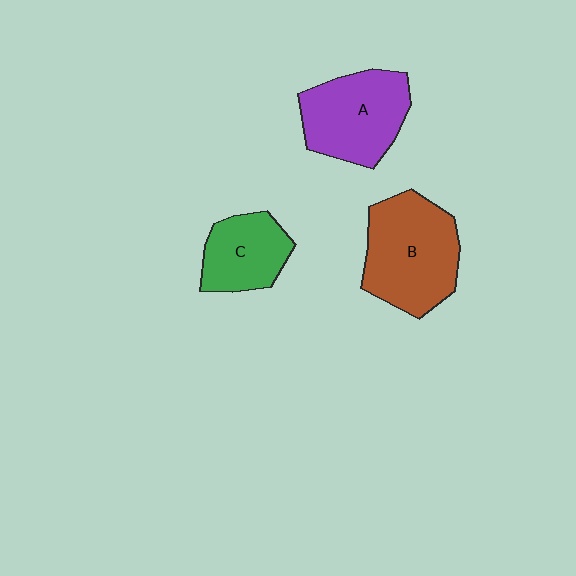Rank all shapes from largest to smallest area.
From largest to smallest: B (brown), A (purple), C (green).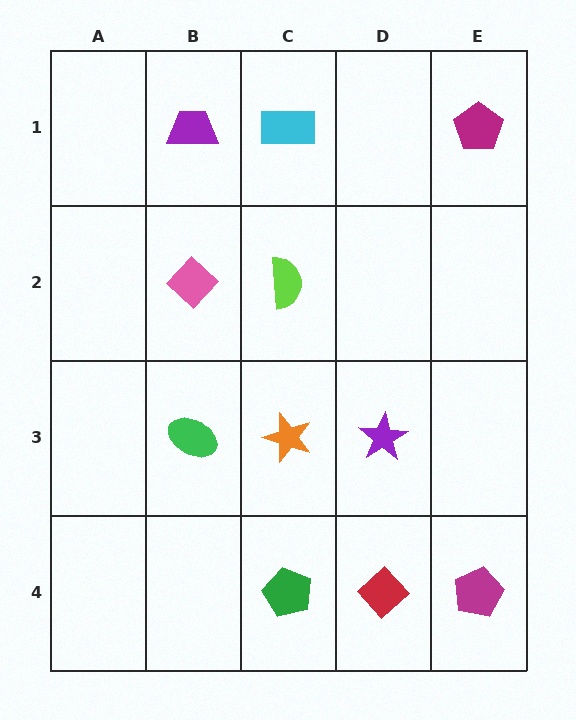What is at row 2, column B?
A pink diamond.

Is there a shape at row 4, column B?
No, that cell is empty.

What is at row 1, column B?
A purple trapezoid.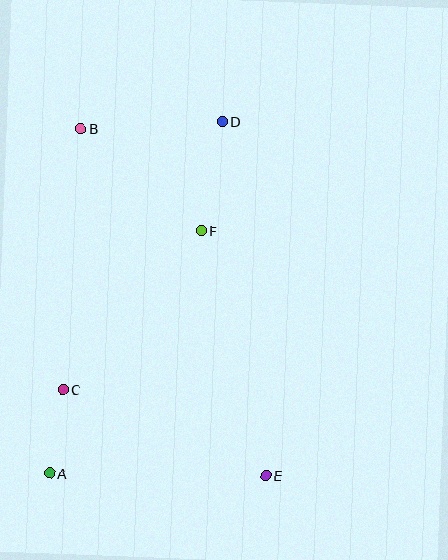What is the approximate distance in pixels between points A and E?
The distance between A and E is approximately 216 pixels.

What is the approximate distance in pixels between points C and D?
The distance between C and D is approximately 312 pixels.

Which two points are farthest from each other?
Points B and E are farthest from each other.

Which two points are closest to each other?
Points A and C are closest to each other.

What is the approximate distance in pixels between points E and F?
The distance between E and F is approximately 253 pixels.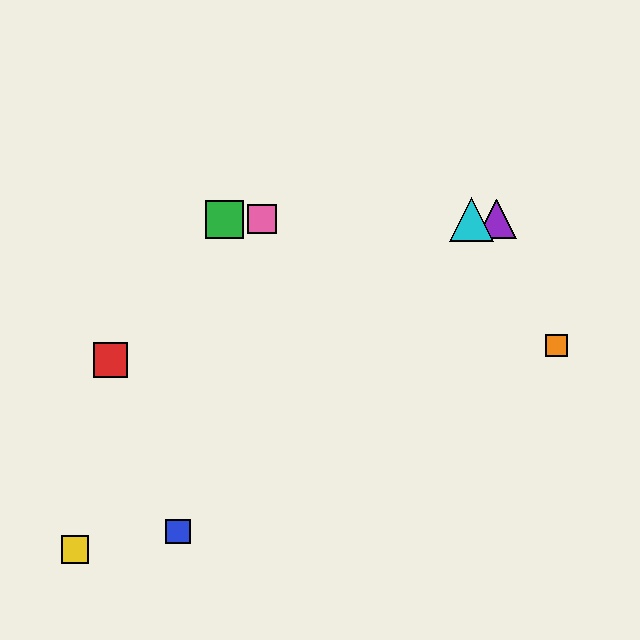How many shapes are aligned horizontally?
4 shapes (the green square, the purple triangle, the cyan triangle, the pink square) are aligned horizontally.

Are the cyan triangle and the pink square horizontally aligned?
Yes, both are at y≈219.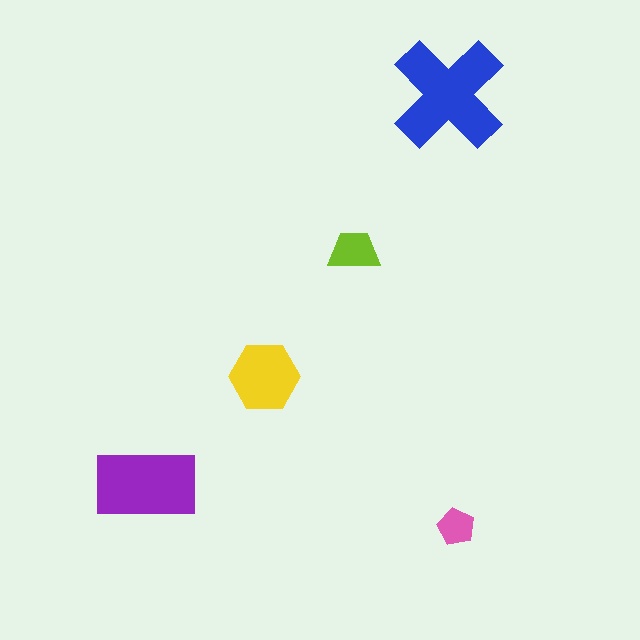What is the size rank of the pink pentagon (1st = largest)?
5th.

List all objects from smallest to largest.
The pink pentagon, the lime trapezoid, the yellow hexagon, the purple rectangle, the blue cross.